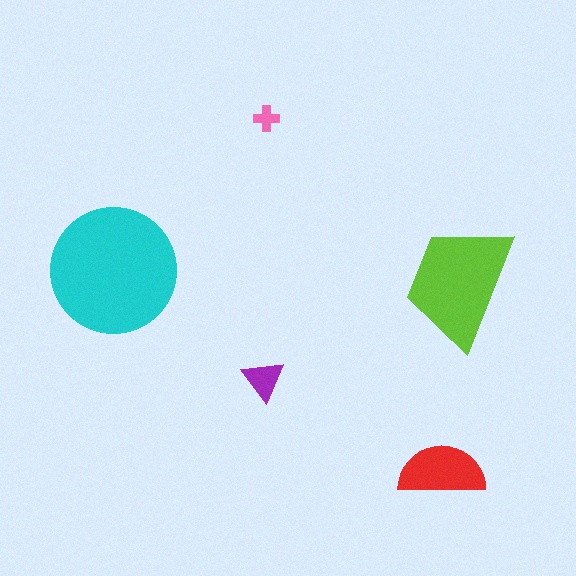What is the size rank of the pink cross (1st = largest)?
5th.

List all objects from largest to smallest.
The cyan circle, the lime trapezoid, the red semicircle, the purple triangle, the pink cross.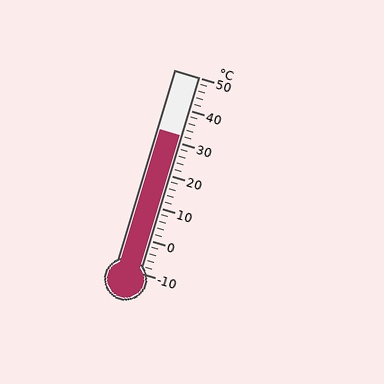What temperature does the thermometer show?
The thermometer shows approximately 32°C.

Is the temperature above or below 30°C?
The temperature is above 30°C.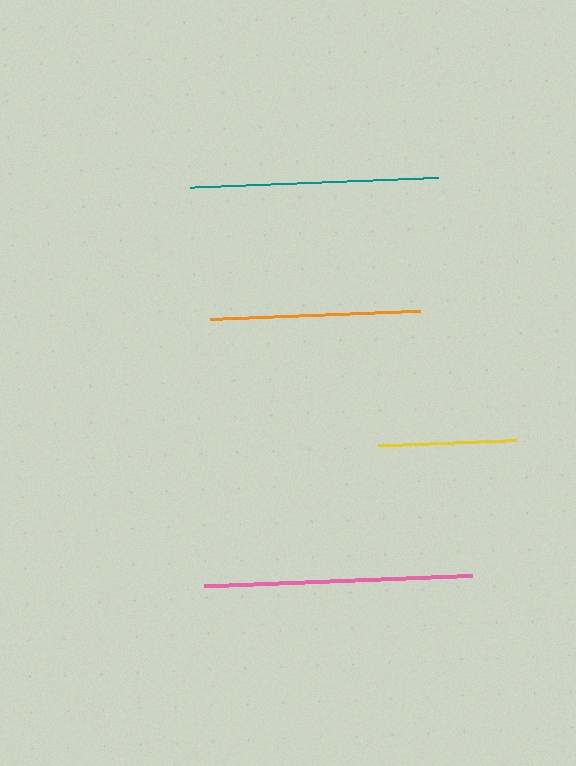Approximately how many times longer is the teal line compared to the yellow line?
The teal line is approximately 1.8 times the length of the yellow line.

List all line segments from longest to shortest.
From longest to shortest: pink, teal, orange, yellow.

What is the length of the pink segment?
The pink segment is approximately 268 pixels long.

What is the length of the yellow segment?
The yellow segment is approximately 139 pixels long.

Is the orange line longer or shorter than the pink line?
The pink line is longer than the orange line.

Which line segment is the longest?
The pink line is the longest at approximately 268 pixels.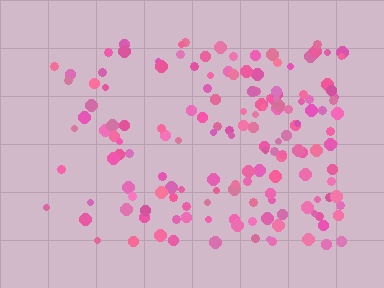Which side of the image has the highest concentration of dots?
The right.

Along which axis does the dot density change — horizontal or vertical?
Horizontal.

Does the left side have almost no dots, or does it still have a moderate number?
Still a moderate number, just noticeably fewer than the right.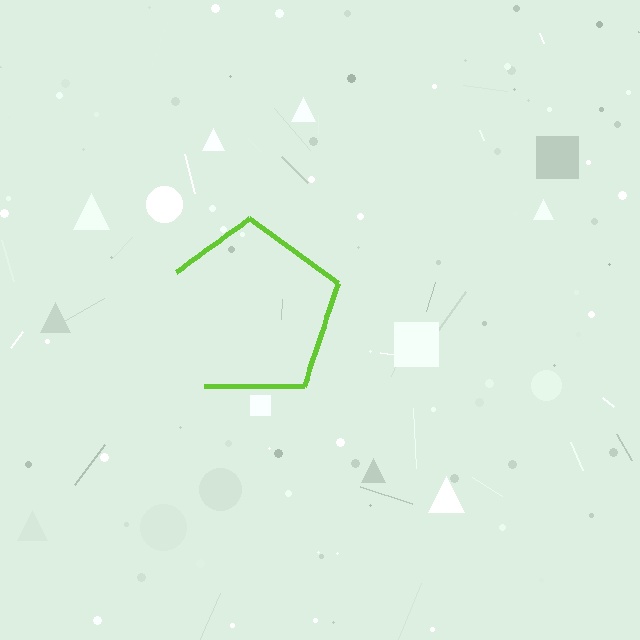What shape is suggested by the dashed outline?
The dashed outline suggests a pentagon.